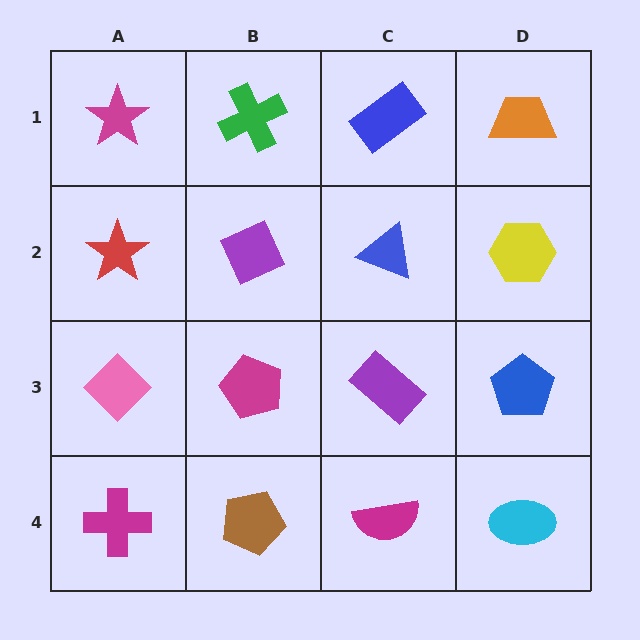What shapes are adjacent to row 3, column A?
A red star (row 2, column A), a magenta cross (row 4, column A), a magenta pentagon (row 3, column B).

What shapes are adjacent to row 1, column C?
A blue triangle (row 2, column C), a green cross (row 1, column B), an orange trapezoid (row 1, column D).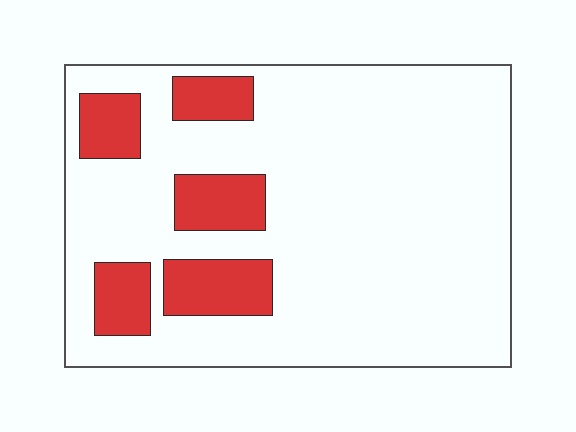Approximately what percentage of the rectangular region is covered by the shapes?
Approximately 15%.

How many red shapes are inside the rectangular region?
5.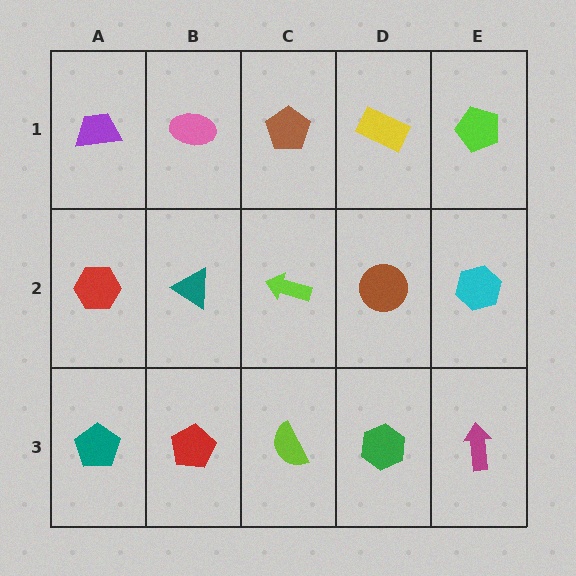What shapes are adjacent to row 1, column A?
A red hexagon (row 2, column A), a pink ellipse (row 1, column B).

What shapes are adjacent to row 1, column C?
A lime arrow (row 2, column C), a pink ellipse (row 1, column B), a yellow rectangle (row 1, column D).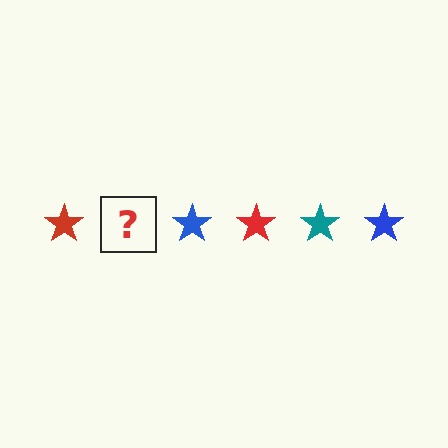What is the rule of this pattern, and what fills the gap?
The rule is that the pattern cycles through red, teal, blue stars. The gap should be filled with a teal star.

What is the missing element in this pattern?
The missing element is a teal star.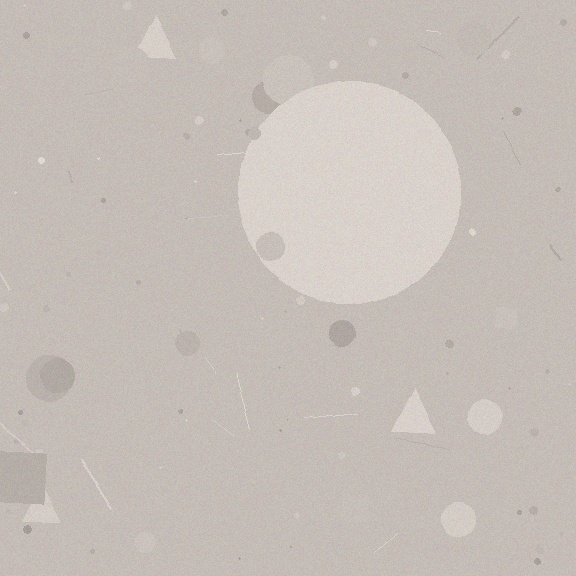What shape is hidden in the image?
A circle is hidden in the image.